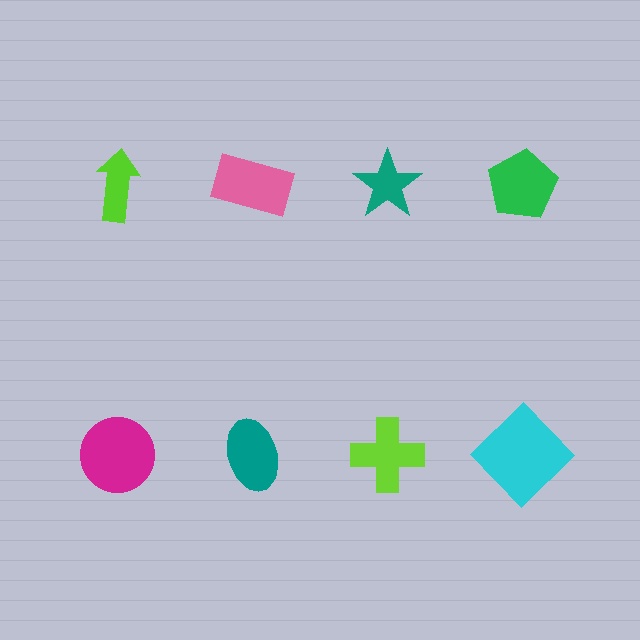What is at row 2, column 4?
A cyan diamond.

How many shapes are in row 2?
4 shapes.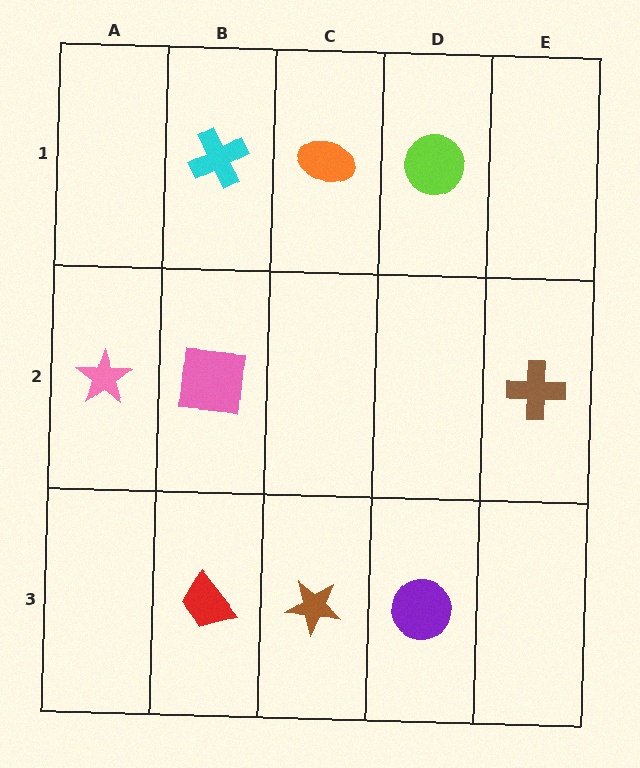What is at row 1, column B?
A cyan cross.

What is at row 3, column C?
A brown star.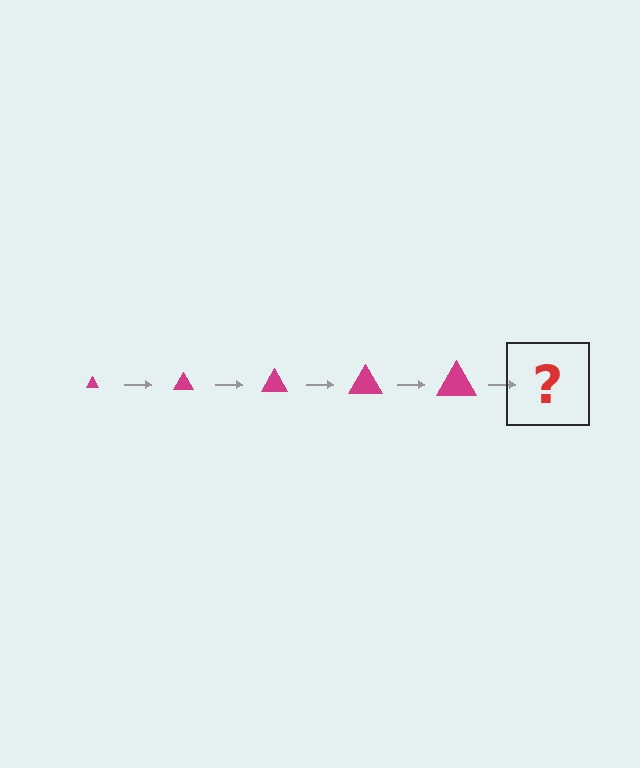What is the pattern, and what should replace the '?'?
The pattern is that the triangle gets progressively larger each step. The '?' should be a magenta triangle, larger than the previous one.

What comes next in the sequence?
The next element should be a magenta triangle, larger than the previous one.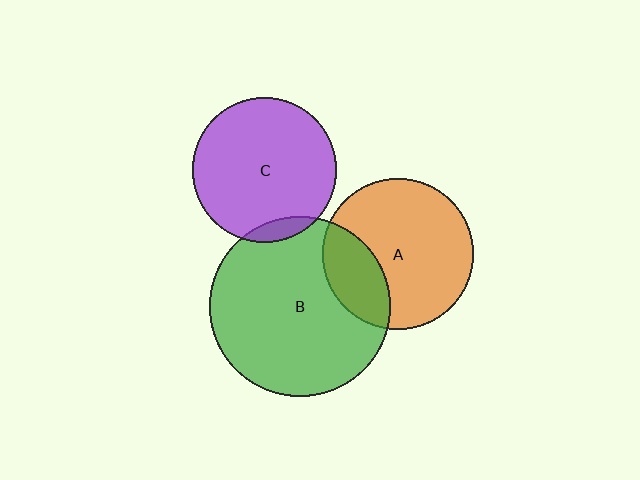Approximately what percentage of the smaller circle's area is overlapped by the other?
Approximately 25%.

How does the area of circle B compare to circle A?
Approximately 1.4 times.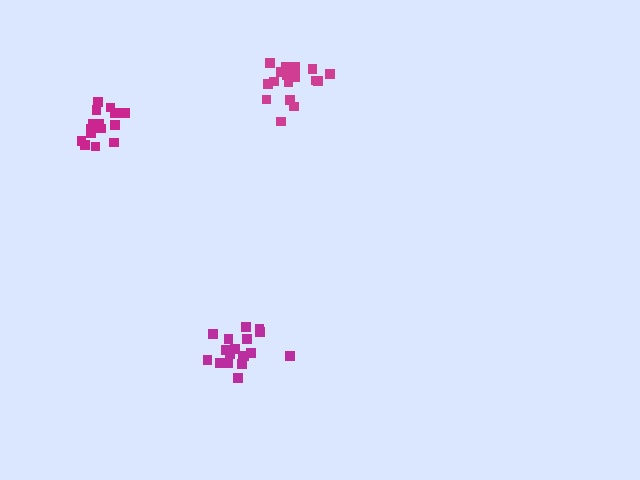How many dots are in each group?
Group 1: 15 dots, Group 2: 18 dots, Group 3: 17 dots (50 total).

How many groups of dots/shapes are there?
There are 3 groups.